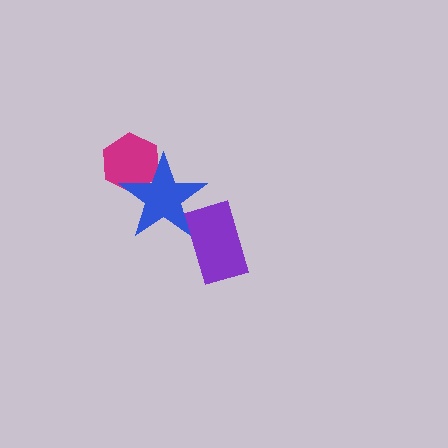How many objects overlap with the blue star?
2 objects overlap with the blue star.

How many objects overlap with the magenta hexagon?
1 object overlaps with the magenta hexagon.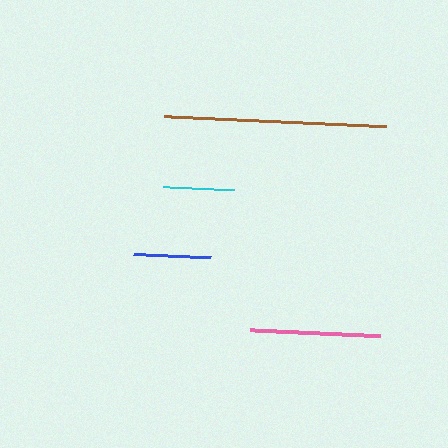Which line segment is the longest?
The brown line is the longest at approximately 222 pixels.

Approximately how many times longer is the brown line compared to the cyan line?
The brown line is approximately 3.1 times the length of the cyan line.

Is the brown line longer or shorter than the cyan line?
The brown line is longer than the cyan line.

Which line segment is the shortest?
The cyan line is the shortest at approximately 71 pixels.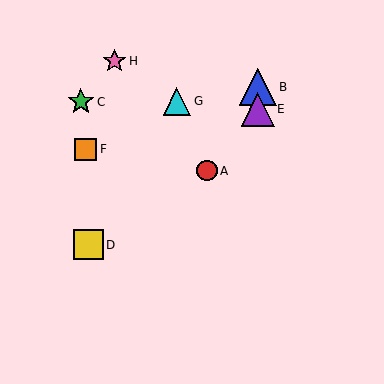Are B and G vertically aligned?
No, B is at x≈258 and G is at x≈177.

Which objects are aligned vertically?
Objects B, E are aligned vertically.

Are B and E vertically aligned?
Yes, both are at x≈258.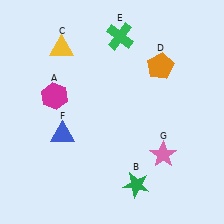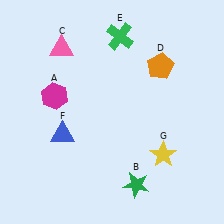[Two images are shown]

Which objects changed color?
C changed from yellow to pink. G changed from pink to yellow.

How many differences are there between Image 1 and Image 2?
There are 2 differences between the two images.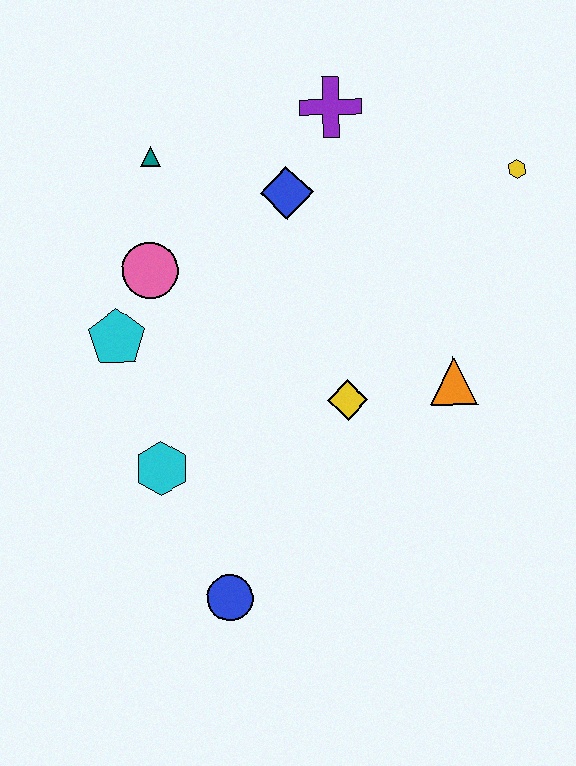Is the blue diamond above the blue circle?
Yes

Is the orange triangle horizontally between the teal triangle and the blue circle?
No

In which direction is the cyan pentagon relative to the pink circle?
The cyan pentagon is below the pink circle.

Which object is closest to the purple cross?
The blue diamond is closest to the purple cross.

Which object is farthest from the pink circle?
The yellow hexagon is farthest from the pink circle.